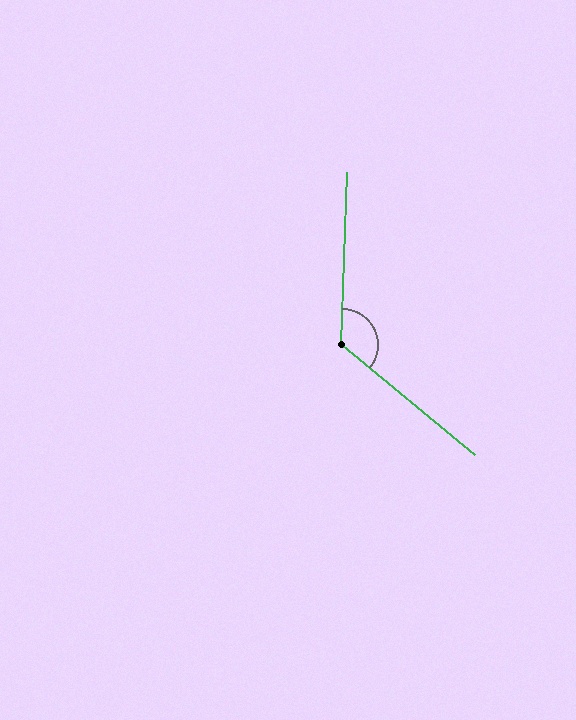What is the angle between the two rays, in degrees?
Approximately 128 degrees.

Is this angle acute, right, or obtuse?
It is obtuse.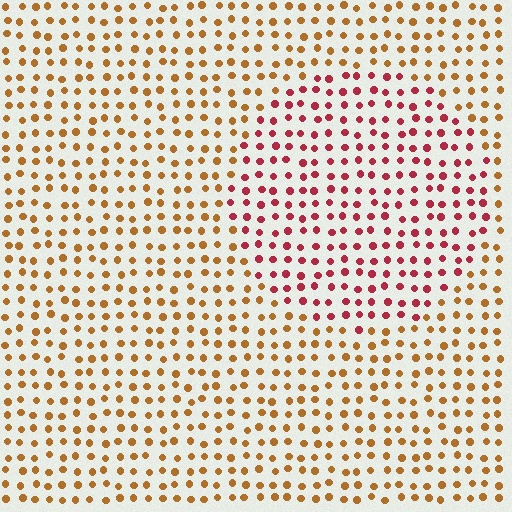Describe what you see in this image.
The image is filled with small brown elements in a uniform arrangement. A circle-shaped region is visible where the elements are tinted to a slightly different hue, forming a subtle color boundary.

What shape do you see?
I see a circle.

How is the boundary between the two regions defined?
The boundary is defined purely by a slight shift in hue (about 43 degrees). Spacing, size, and orientation are identical on both sides.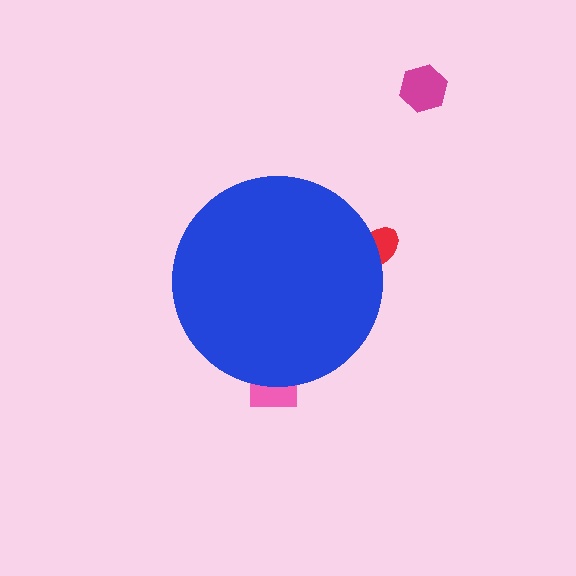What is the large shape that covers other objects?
A blue circle.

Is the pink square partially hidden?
Yes, the pink square is partially hidden behind the blue circle.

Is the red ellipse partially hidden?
Yes, the red ellipse is partially hidden behind the blue circle.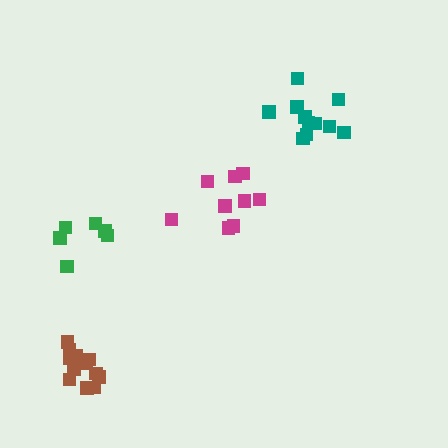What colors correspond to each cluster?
The clusters are colored: teal, magenta, brown, green.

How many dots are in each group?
Group 1: 11 dots, Group 2: 9 dots, Group 3: 12 dots, Group 4: 6 dots (38 total).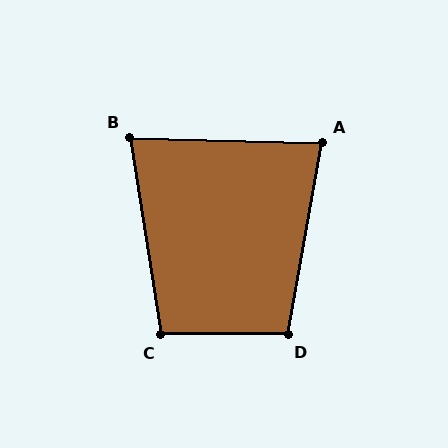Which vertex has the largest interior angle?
D, at approximately 100 degrees.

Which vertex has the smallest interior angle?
B, at approximately 80 degrees.